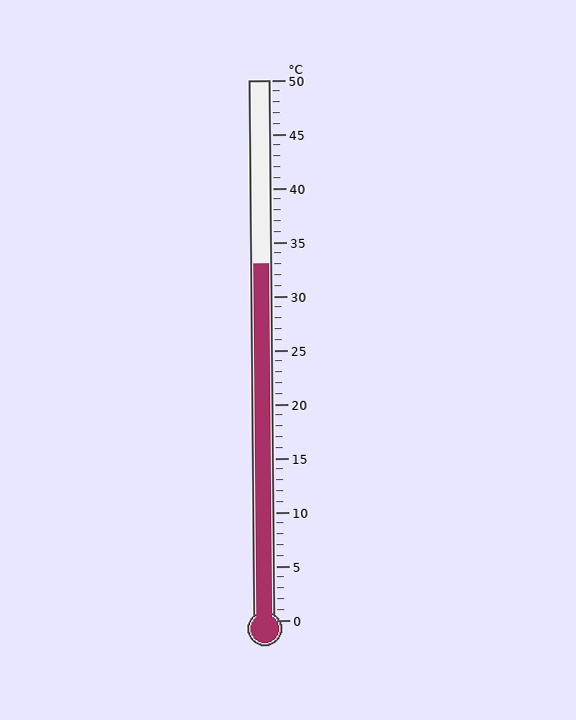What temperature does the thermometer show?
The thermometer shows approximately 33°C.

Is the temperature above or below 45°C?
The temperature is below 45°C.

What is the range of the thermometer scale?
The thermometer scale ranges from 0°C to 50°C.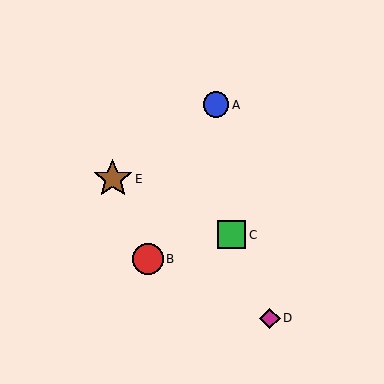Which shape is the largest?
The brown star (labeled E) is the largest.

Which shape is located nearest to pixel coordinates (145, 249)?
The red circle (labeled B) at (148, 259) is nearest to that location.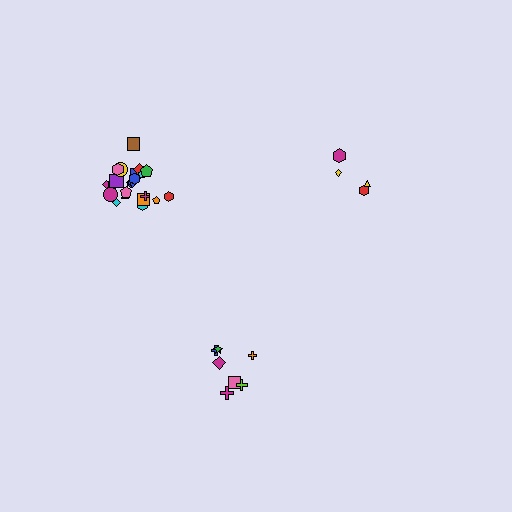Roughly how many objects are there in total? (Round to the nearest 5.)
Roughly 35 objects in total.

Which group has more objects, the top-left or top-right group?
The top-left group.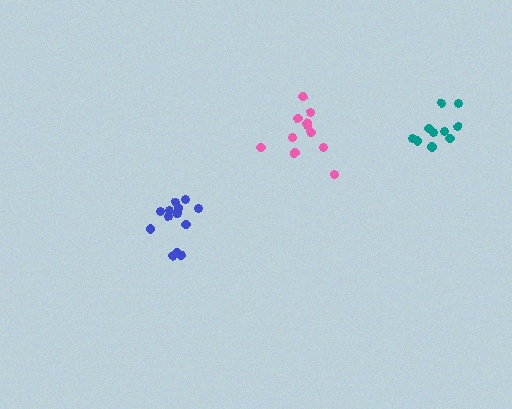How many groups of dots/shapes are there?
There are 3 groups.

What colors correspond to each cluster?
The clusters are colored: pink, blue, teal.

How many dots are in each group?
Group 1: 11 dots, Group 2: 14 dots, Group 3: 10 dots (35 total).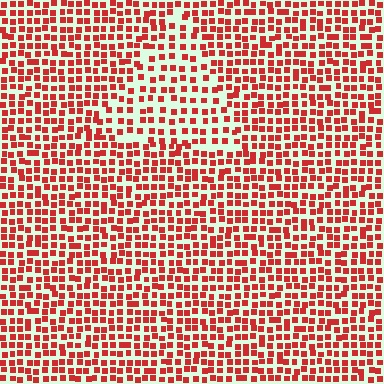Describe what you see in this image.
The image contains small red elements arranged at two different densities. A triangle-shaped region is visible where the elements are less densely packed than the surrounding area.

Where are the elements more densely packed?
The elements are more densely packed outside the triangle boundary.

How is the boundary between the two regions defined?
The boundary is defined by a change in element density (approximately 1.6x ratio). All elements are the same color, size, and shape.